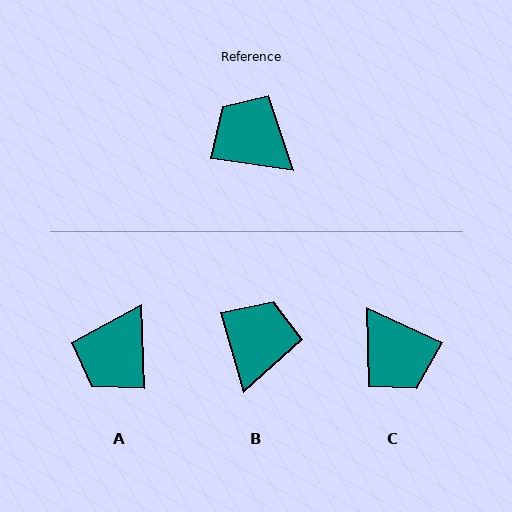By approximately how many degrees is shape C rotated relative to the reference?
Approximately 164 degrees counter-clockwise.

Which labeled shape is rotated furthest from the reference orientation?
C, about 164 degrees away.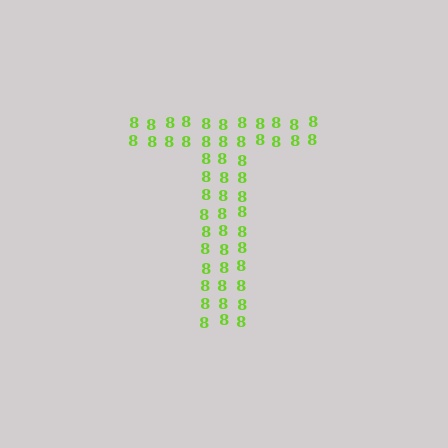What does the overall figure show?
The overall figure shows the letter T.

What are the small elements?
The small elements are digit 8's.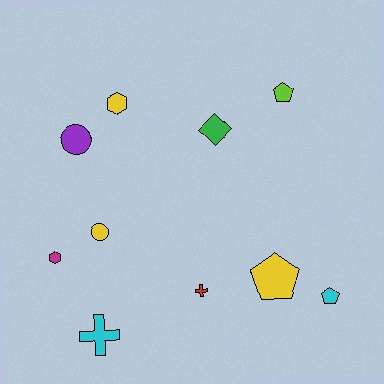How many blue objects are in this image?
There are no blue objects.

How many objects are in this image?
There are 10 objects.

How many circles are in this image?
There are 2 circles.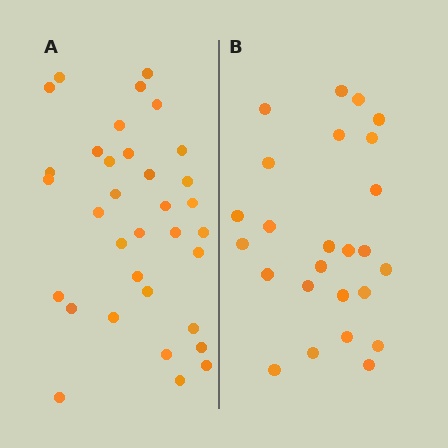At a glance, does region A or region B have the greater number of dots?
Region A (the left region) has more dots.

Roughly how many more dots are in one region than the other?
Region A has roughly 8 or so more dots than region B.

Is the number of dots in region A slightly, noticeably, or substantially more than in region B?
Region A has noticeably more, but not dramatically so. The ratio is roughly 1.4 to 1.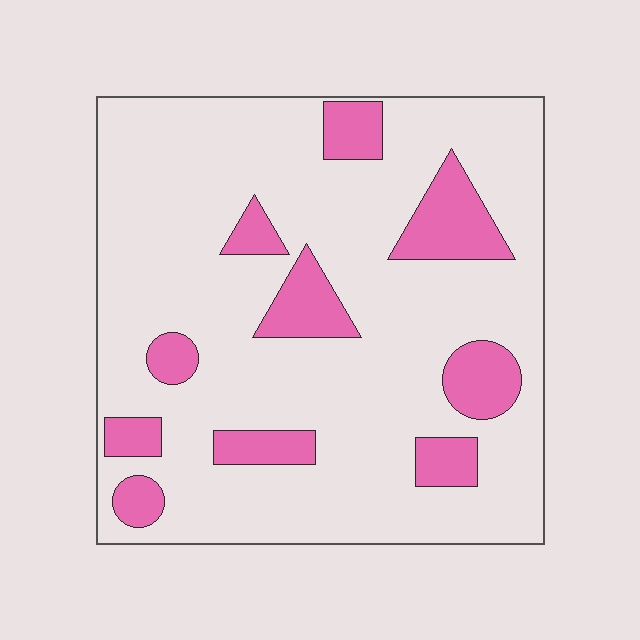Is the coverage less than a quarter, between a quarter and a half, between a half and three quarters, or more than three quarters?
Less than a quarter.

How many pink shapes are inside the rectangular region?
10.